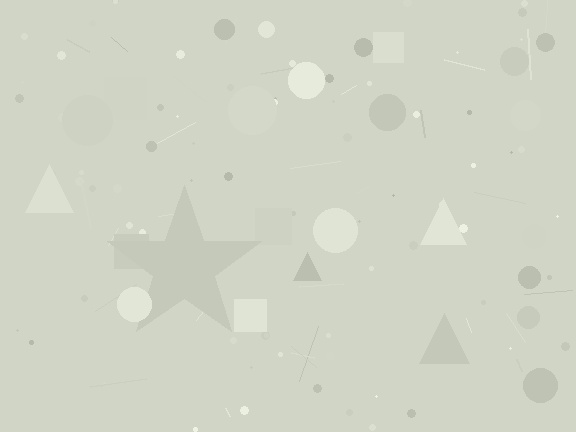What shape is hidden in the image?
A star is hidden in the image.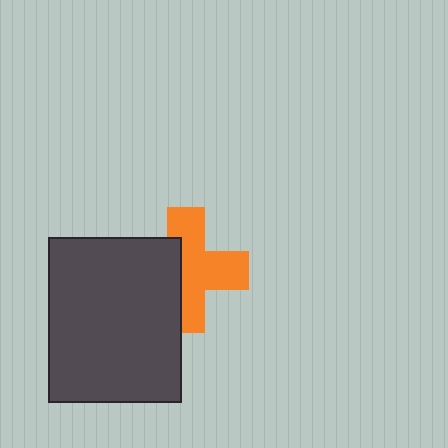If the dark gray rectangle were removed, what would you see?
You would see the complete orange cross.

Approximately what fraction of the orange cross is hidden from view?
Roughly 37% of the orange cross is hidden behind the dark gray rectangle.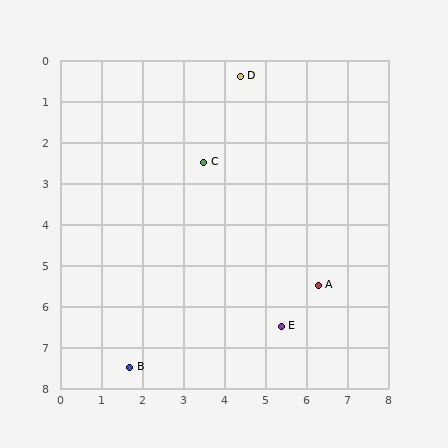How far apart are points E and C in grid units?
Points E and C are about 4.4 grid units apart.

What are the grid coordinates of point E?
Point E is at approximately (5.4, 6.5).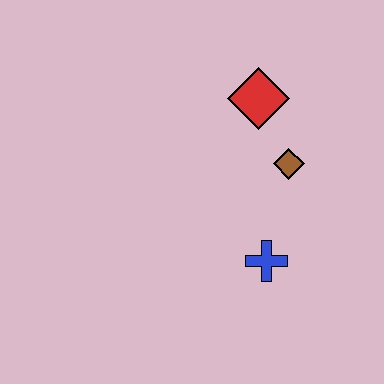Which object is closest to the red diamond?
The brown diamond is closest to the red diamond.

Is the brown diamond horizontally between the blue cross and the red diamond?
No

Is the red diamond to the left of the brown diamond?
Yes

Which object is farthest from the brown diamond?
The blue cross is farthest from the brown diamond.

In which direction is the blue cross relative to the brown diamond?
The blue cross is below the brown diamond.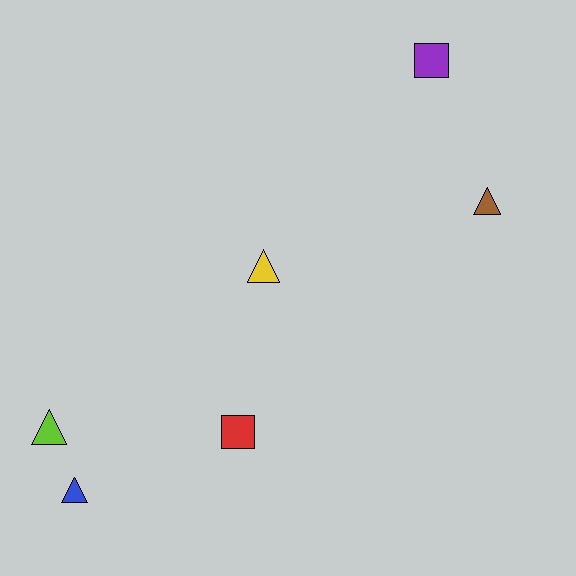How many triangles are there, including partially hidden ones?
There are 4 triangles.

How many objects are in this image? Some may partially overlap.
There are 6 objects.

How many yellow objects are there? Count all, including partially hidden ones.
There is 1 yellow object.